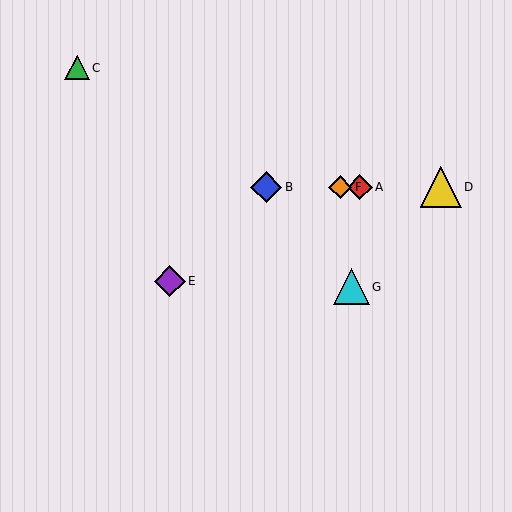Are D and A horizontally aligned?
Yes, both are at y≈187.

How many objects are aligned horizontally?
4 objects (A, B, D, F) are aligned horizontally.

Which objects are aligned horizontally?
Objects A, B, D, F are aligned horizontally.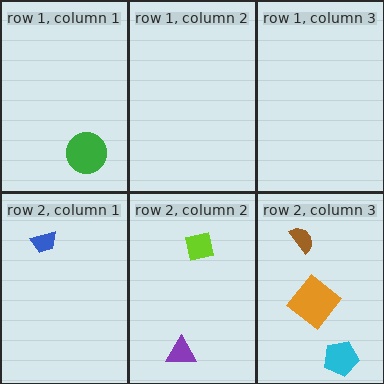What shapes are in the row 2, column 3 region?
The cyan pentagon, the orange diamond, the brown semicircle.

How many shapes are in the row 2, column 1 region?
1.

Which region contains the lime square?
The row 2, column 2 region.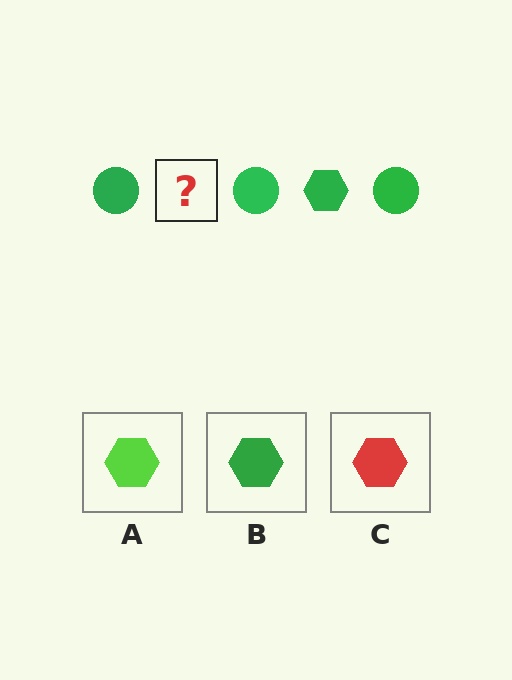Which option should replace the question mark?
Option B.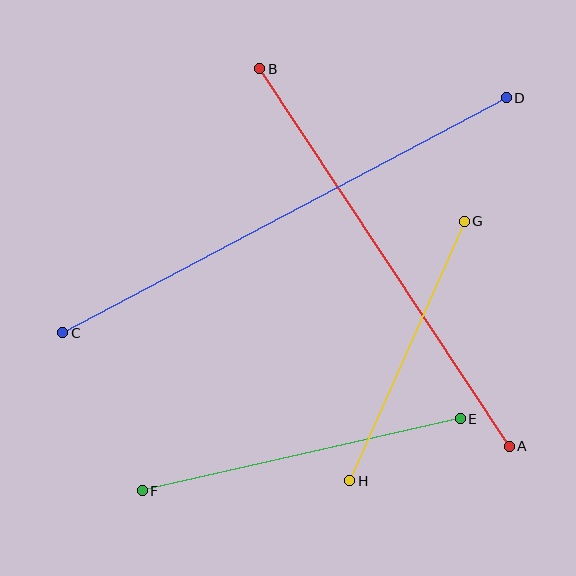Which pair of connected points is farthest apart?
Points C and D are farthest apart.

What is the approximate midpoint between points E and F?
The midpoint is at approximately (301, 455) pixels.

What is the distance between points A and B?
The distance is approximately 453 pixels.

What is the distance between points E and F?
The distance is approximately 326 pixels.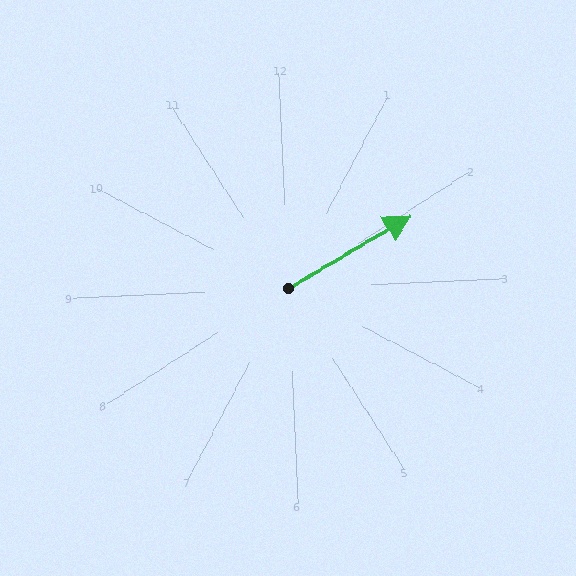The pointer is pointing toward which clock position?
Roughly 2 o'clock.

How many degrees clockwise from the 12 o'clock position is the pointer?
Approximately 62 degrees.